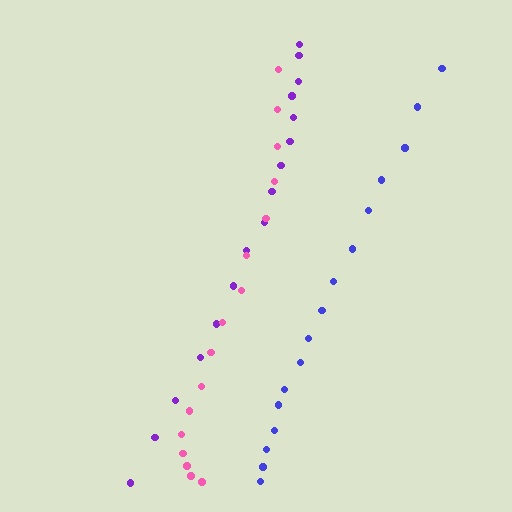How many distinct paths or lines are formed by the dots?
There are 3 distinct paths.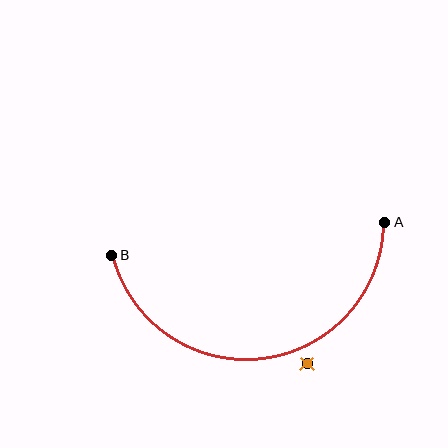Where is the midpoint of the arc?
The arc midpoint is the point on the curve farthest from the straight line joining A and B. It sits below that line.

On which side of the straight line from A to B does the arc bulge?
The arc bulges below the straight line connecting A and B.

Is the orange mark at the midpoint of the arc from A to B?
No — the orange mark does not lie on the arc at all. It sits slightly outside the curve.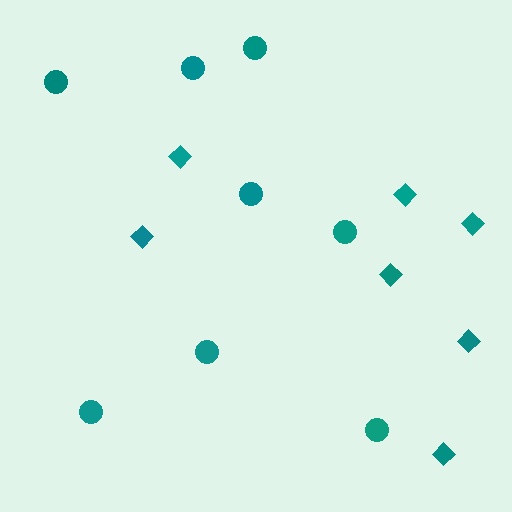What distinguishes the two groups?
There are 2 groups: one group of circles (8) and one group of diamonds (7).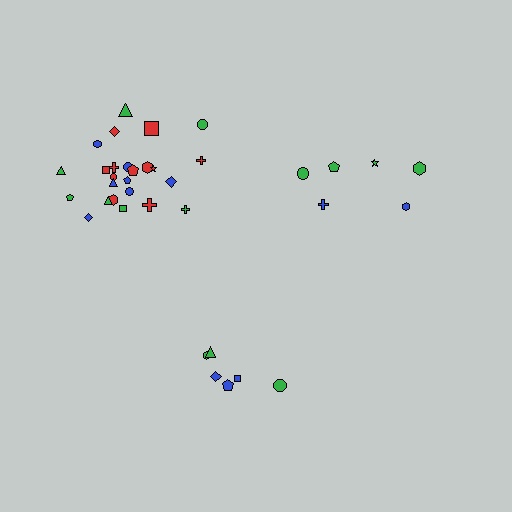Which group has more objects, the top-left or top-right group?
The top-left group.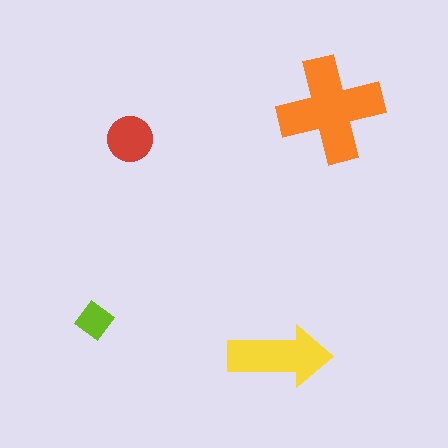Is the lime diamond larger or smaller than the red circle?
Smaller.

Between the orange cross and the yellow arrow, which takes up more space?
The orange cross.